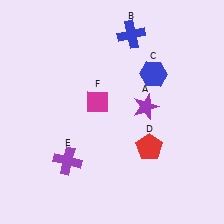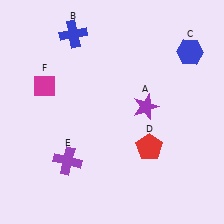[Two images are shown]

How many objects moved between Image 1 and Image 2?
3 objects moved between the two images.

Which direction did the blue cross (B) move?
The blue cross (B) moved left.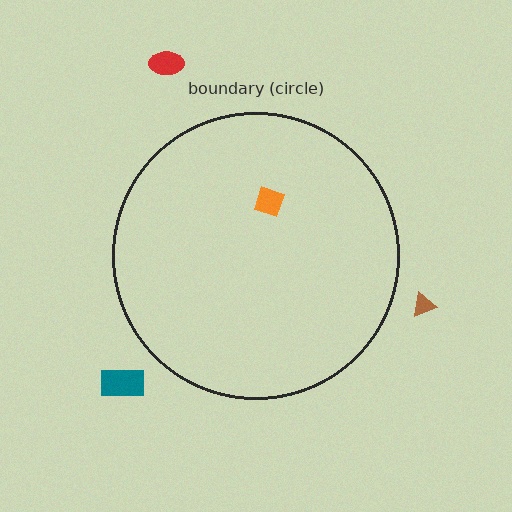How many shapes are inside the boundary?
1 inside, 3 outside.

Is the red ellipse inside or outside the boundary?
Outside.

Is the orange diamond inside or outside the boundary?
Inside.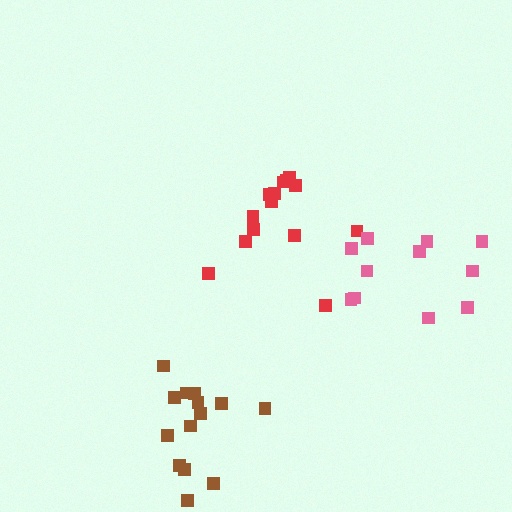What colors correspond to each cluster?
The clusters are colored: red, brown, pink.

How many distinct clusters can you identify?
There are 3 distinct clusters.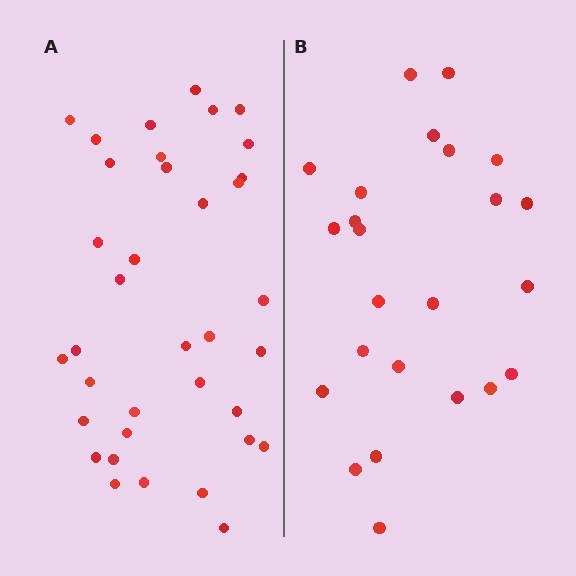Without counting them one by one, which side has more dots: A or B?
Region A (the left region) has more dots.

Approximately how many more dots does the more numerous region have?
Region A has roughly 12 or so more dots than region B.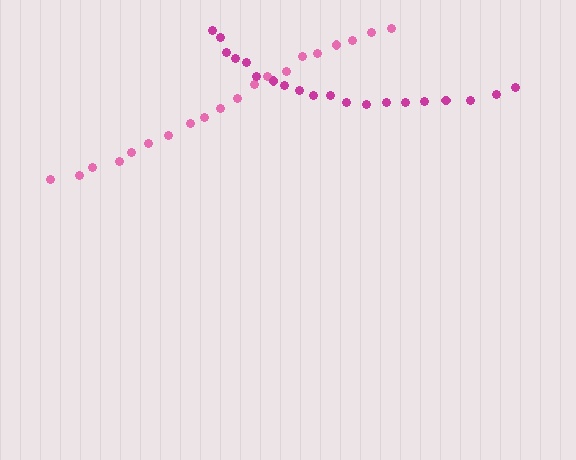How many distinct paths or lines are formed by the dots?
There are 2 distinct paths.